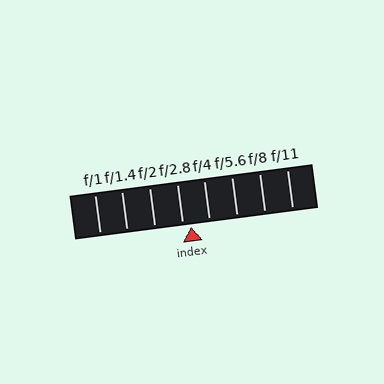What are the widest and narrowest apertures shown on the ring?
The widest aperture shown is f/1 and the narrowest is f/11.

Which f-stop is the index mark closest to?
The index mark is closest to f/2.8.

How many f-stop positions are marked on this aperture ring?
There are 8 f-stop positions marked.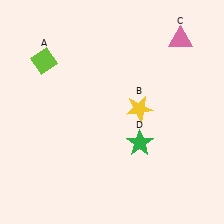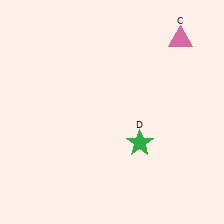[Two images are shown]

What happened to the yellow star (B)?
The yellow star (B) was removed in Image 2. It was in the top-right area of Image 1.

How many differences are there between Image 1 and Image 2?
There are 2 differences between the two images.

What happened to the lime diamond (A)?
The lime diamond (A) was removed in Image 2. It was in the top-left area of Image 1.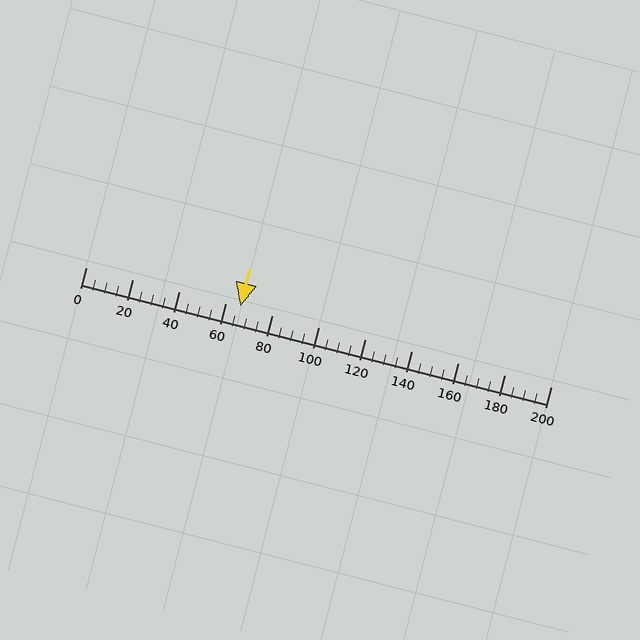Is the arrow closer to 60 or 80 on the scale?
The arrow is closer to 60.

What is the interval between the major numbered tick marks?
The major tick marks are spaced 20 units apart.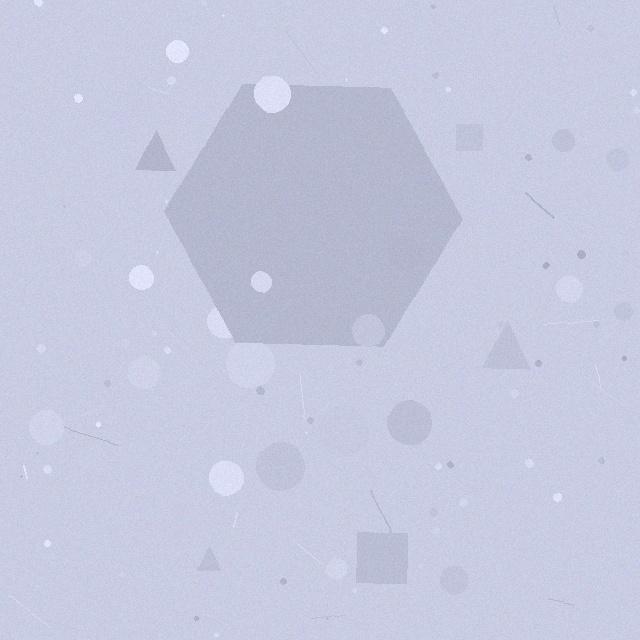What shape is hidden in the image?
A hexagon is hidden in the image.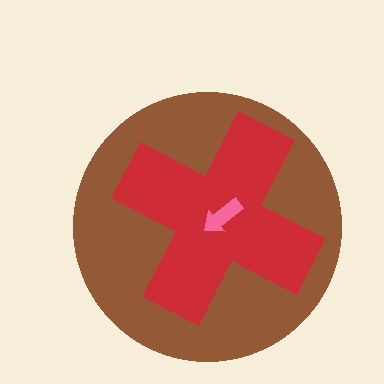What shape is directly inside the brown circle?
The red cross.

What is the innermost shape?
The pink arrow.